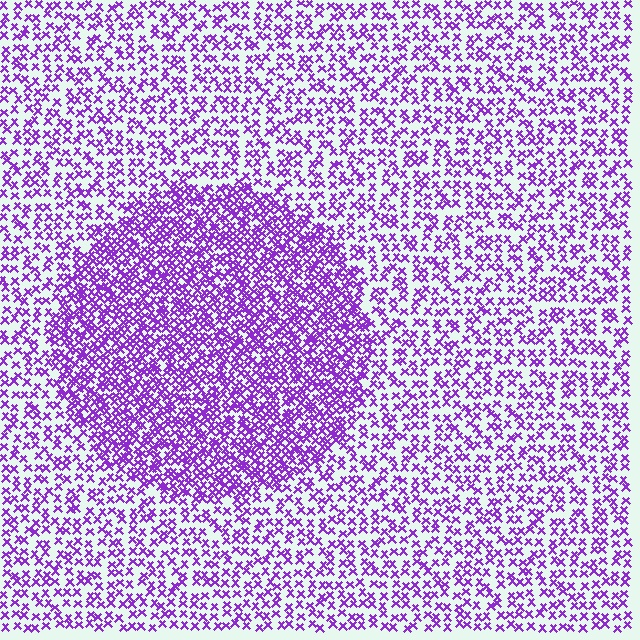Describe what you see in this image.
The image contains small purple elements arranged at two different densities. A circle-shaped region is visible where the elements are more densely packed than the surrounding area.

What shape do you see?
I see a circle.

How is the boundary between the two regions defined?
The boundary is defined by a change in element density (approximately 2.0x ratio). All elements are the same color, size, and shape.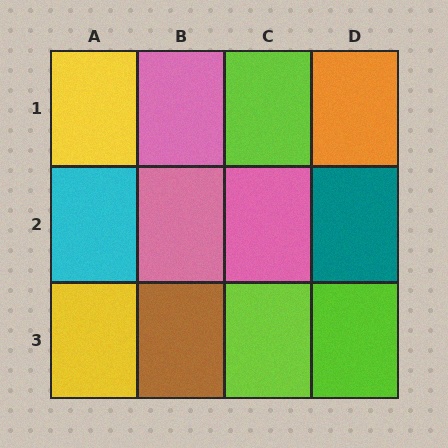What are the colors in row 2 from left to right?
Cyan, pink, pink, teal.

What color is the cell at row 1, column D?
Orange.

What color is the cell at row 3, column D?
Lime.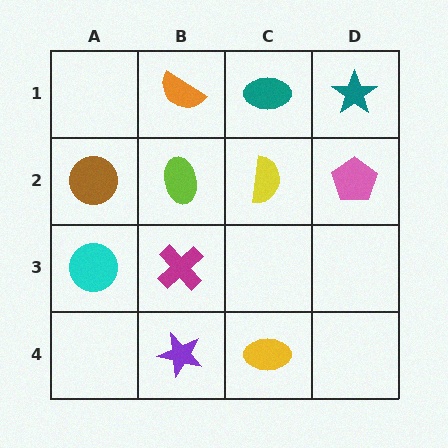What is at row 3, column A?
A cyan circle.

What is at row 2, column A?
A brown circle.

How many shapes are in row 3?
2 shapes.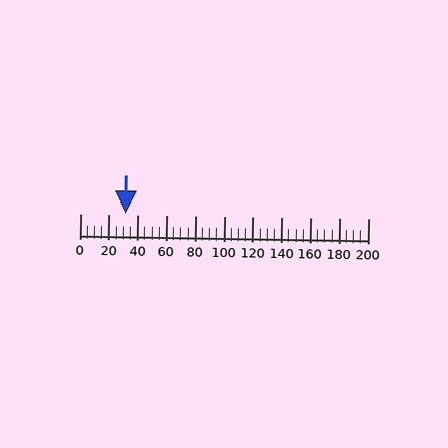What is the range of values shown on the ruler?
The ruler shows values from 0 to 200.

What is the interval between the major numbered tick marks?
The major tick marks are spaced 20 units apart.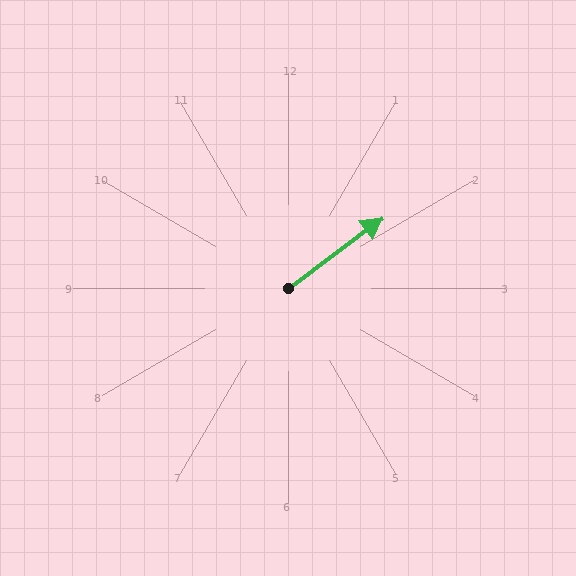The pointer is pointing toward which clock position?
Roughly 2 o'clock.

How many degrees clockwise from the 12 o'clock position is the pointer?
Approximately 53 degrees.